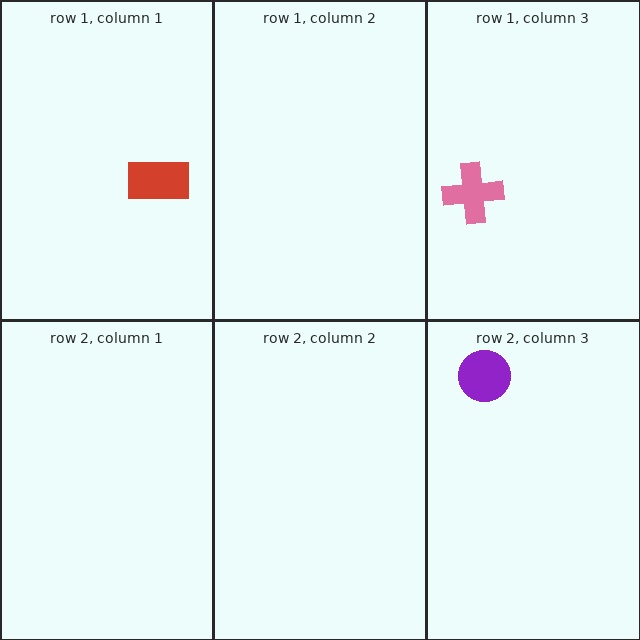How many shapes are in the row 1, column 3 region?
1.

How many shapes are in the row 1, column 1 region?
1.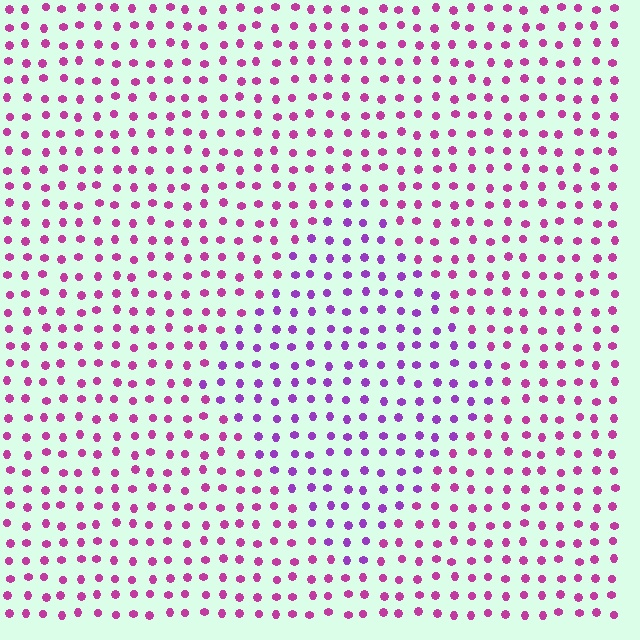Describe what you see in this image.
The image is filled with small magenta elements in a uniform arrangement. A diamond-shaped region is visible where the elements are tinted to a slightly different hue, forming a subtle color boundary.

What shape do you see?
I see a diamond.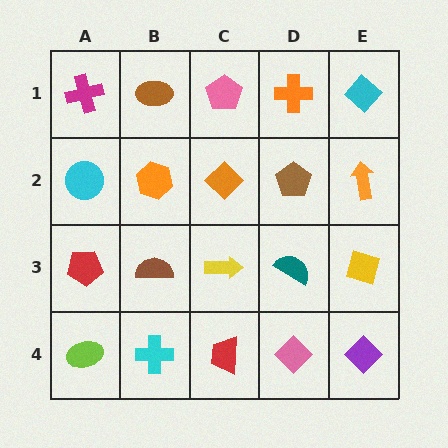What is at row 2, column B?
An orange hexagon.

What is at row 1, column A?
A magenta cross.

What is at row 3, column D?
A teal semicircle.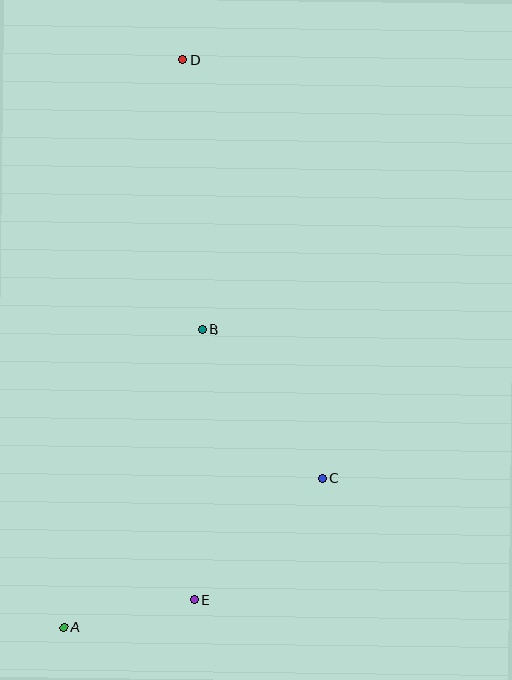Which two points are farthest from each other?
Points A and D are farthest from each other.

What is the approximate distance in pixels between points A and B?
The distance between A and B is approximately 328 pixels.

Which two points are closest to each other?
Points A and E are closest to each other.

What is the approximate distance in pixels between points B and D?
The distance between B and D is approximately 271 pixels.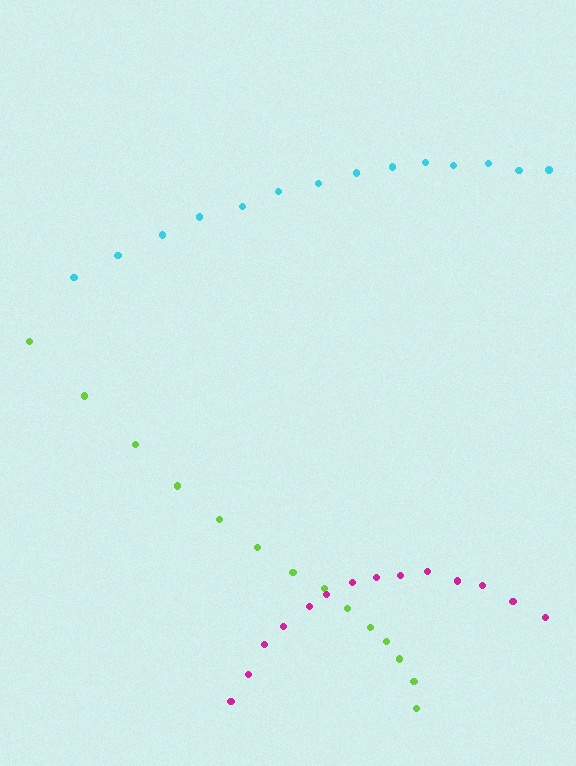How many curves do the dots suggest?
There are 3 distinct paths.